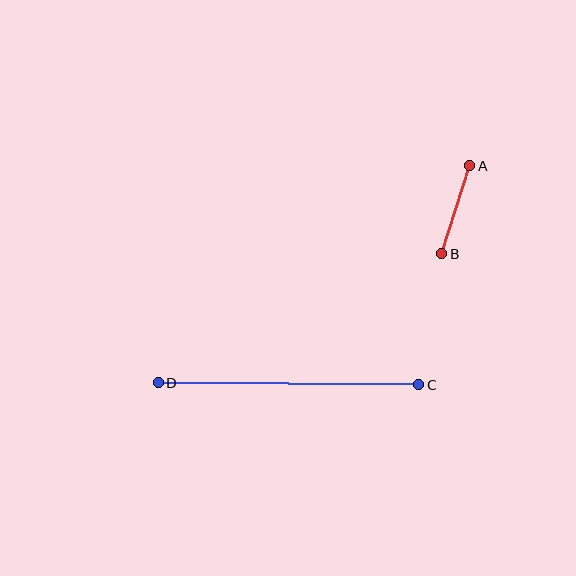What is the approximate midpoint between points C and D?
The midpoint is at approximately (289, 384) pixels.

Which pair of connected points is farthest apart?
Points C and D are farthest apart.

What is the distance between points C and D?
The distance is approximately 261 pixels.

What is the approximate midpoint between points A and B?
The midpoint is at approximately (456, 210) pixels.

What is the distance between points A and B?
The distance is approximately 93 pixels.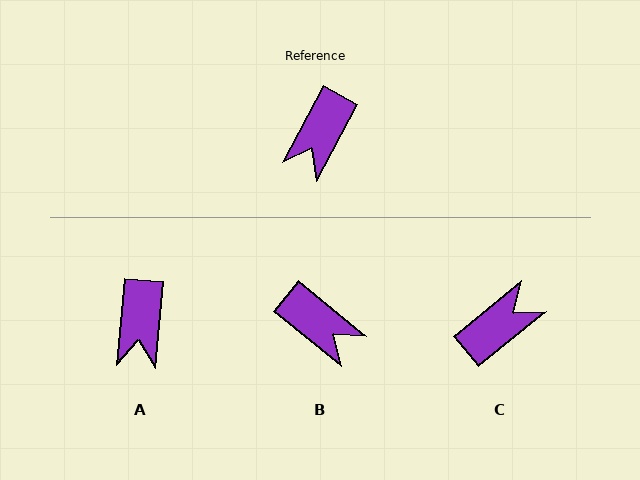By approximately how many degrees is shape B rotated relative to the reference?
Approximately 79 degrees counter-clockwise.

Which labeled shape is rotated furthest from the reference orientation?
C, about 157 degrees away.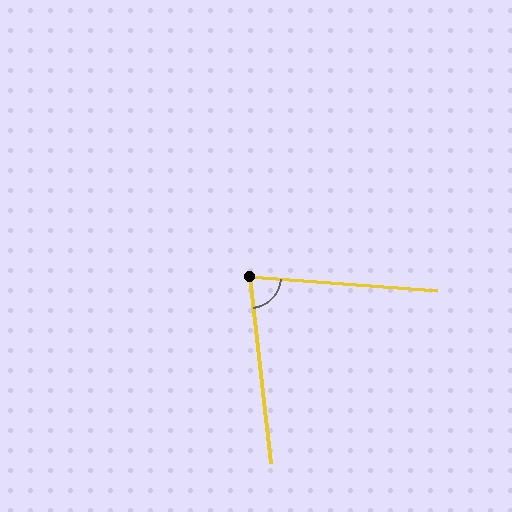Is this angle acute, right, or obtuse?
It is acute.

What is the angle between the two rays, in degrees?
Approximately 79 degrees.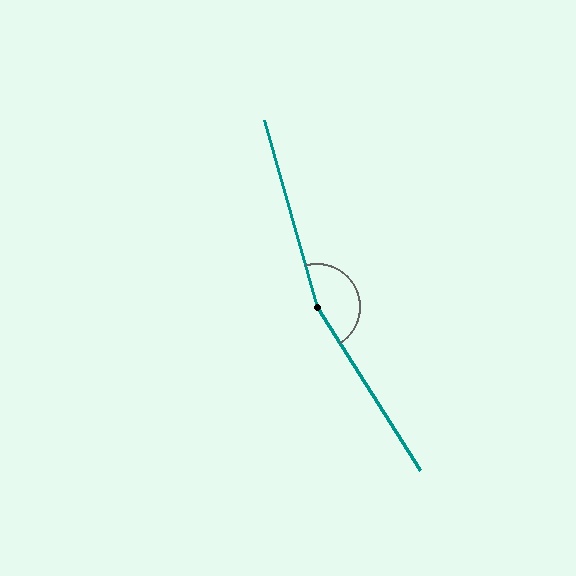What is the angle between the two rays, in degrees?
Approximately 163 degrees.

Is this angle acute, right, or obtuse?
It is obtuse.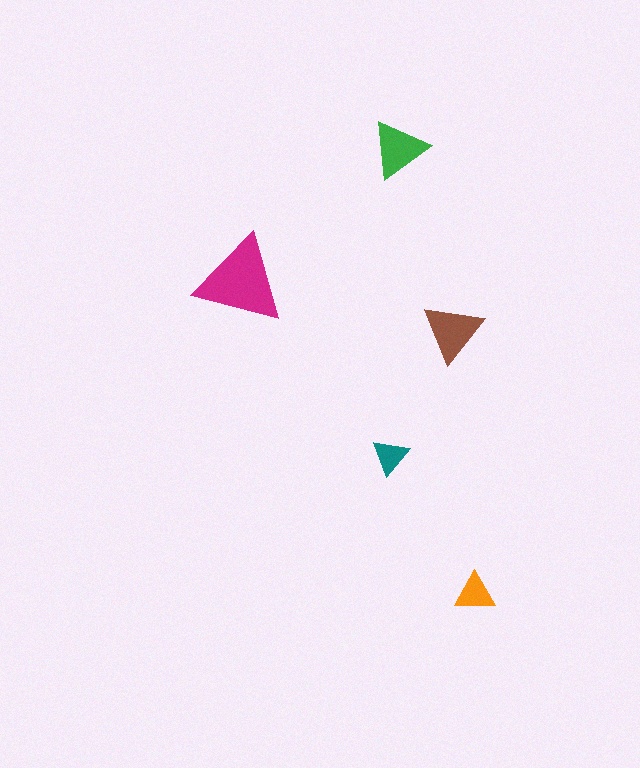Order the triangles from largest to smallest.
the magenta one, the brown one, the green one, the orange one, the teal one.